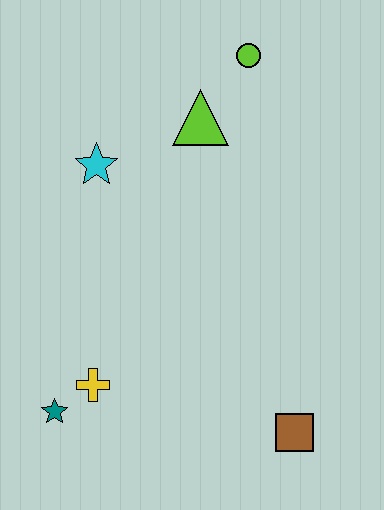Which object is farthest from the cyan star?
The brown square is farthest from the cyan star.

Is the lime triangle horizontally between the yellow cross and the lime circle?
Yes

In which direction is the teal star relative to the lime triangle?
The teal star is below the lime triangle.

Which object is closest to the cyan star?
The lime triangle is closest to the cyan star.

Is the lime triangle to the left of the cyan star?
No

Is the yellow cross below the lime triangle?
Yes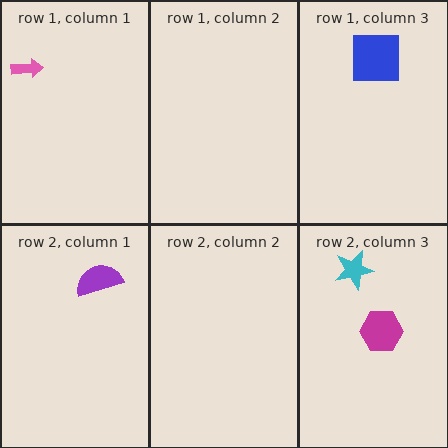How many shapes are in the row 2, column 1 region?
1.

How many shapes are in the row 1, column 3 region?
1.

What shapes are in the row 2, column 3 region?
The magenta hexagon, the cyan star.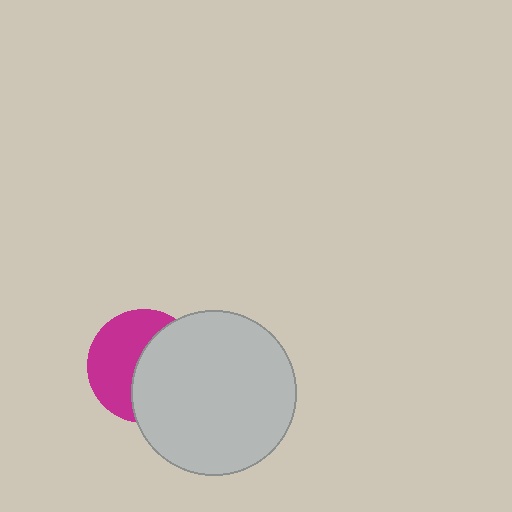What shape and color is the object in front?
The object in front is a light gray circle.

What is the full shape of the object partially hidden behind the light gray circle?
The partially hidden object is a magenta circle.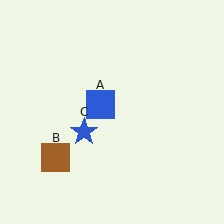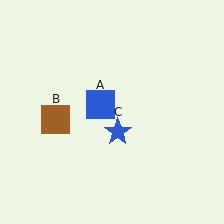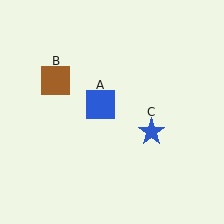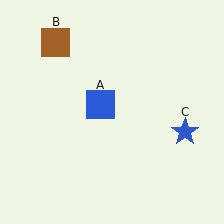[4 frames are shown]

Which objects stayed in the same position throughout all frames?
Blue square (object A) remained stationary.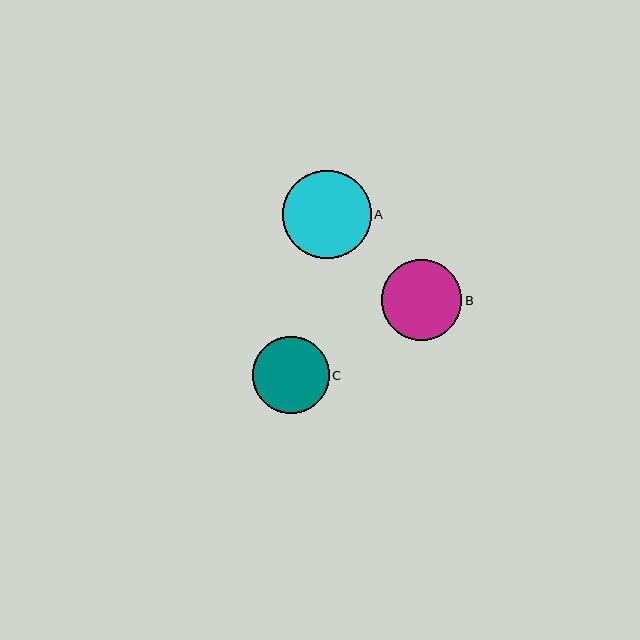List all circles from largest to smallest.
From largest to smallest: A, B, C.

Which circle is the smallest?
Circle C is the smallest with a size of approximately 77 pixels.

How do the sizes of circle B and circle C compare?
Circle B and circle C are approximately the same size.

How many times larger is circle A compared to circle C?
Circle A is approximately 1.2 times the size of circle C.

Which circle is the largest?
Circle A is the largest with a size of approximately 88 pixels.